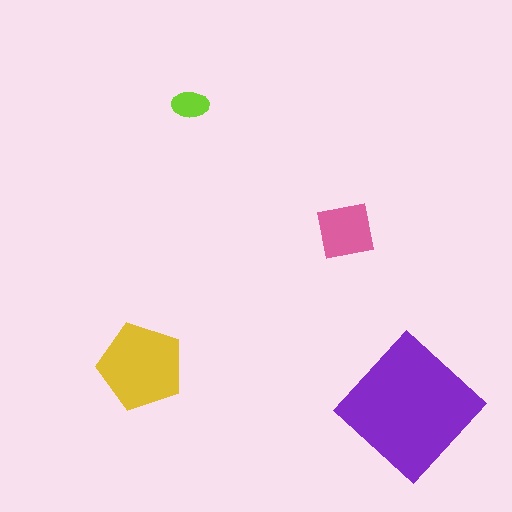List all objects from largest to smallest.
The purple diamond, the yellow pentagon, the pink square, the lime ellipse.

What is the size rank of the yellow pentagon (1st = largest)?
2nd.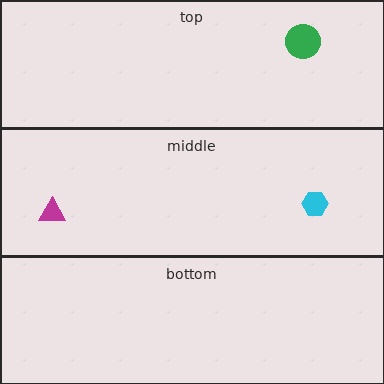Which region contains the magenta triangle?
The middle region.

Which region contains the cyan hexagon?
The middle region.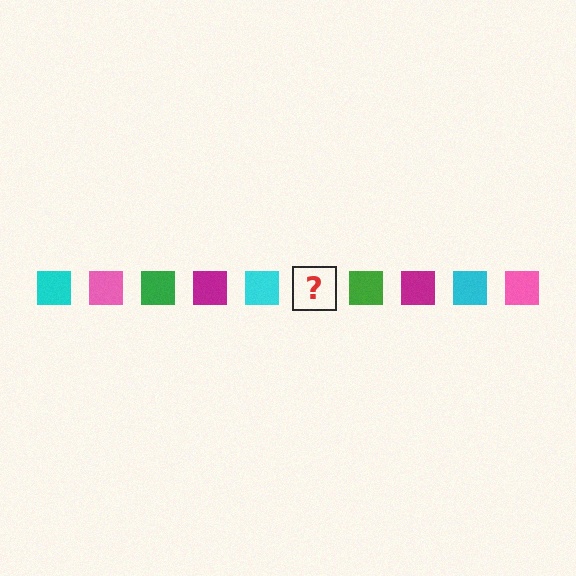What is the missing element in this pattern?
The missing element is a pink square.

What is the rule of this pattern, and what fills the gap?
The rule is that the pattern cycles through cyan, pink, green, magenta squares. The gap should be filled with a pink square.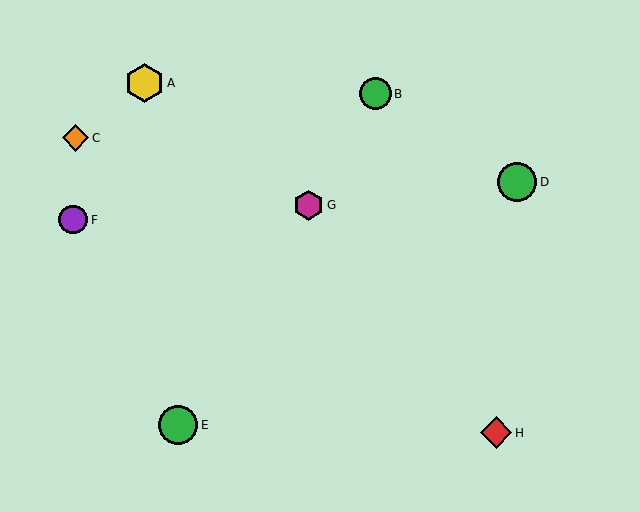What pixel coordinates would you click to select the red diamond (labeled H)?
Click at (496, 433) to select the red diamond H.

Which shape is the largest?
The green circle (labeled E) is the largest.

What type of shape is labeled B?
Shape B is a green circle.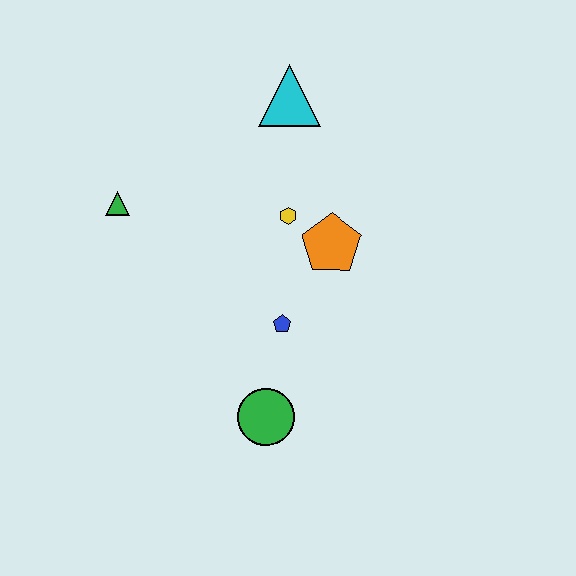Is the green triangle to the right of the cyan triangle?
No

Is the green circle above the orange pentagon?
No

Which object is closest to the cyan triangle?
The yellow hexagon is closest to the cyan triangle.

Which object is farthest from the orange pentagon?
The green triangle is farthest from the orange pentagon.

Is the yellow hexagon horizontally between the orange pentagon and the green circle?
Yes